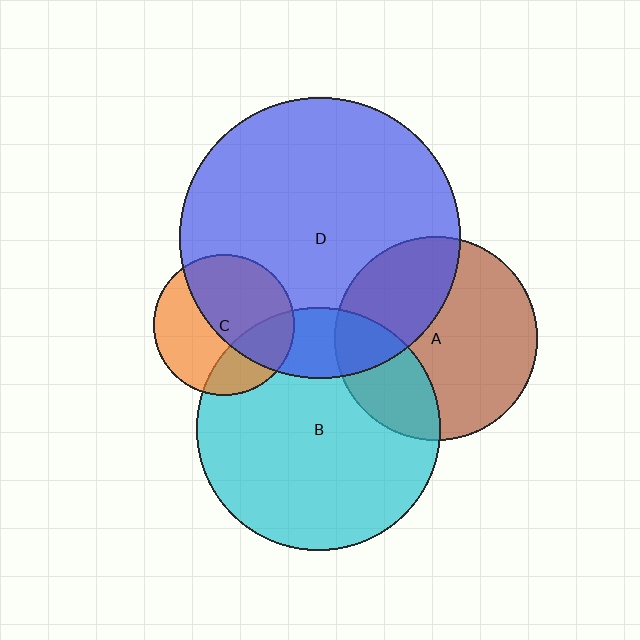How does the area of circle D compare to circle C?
Approximately 4.0 times.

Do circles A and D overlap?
Yes.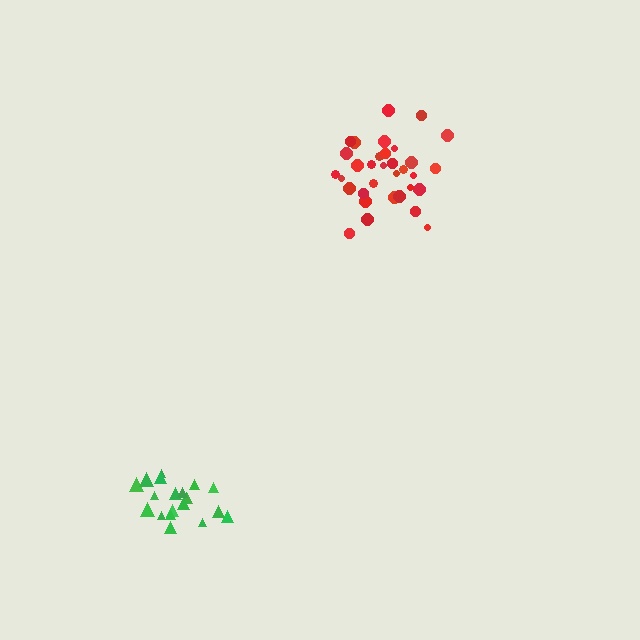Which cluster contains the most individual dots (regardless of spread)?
Red (33).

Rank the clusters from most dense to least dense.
red, green.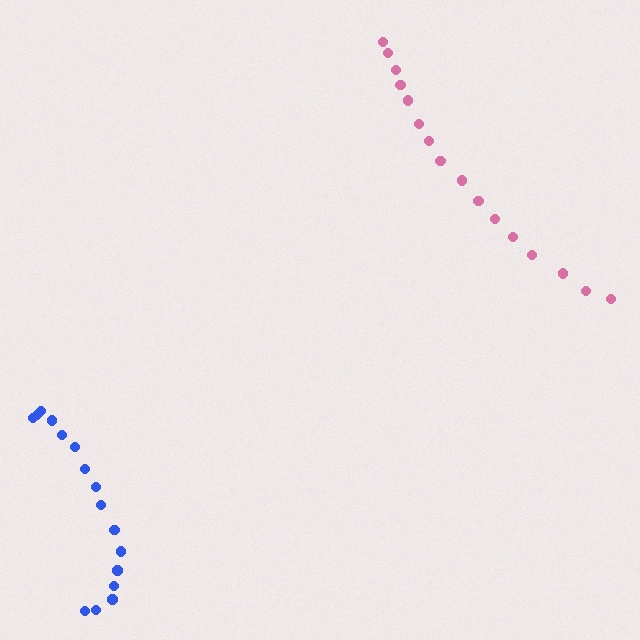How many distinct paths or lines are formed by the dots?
There are 2 distinct paths.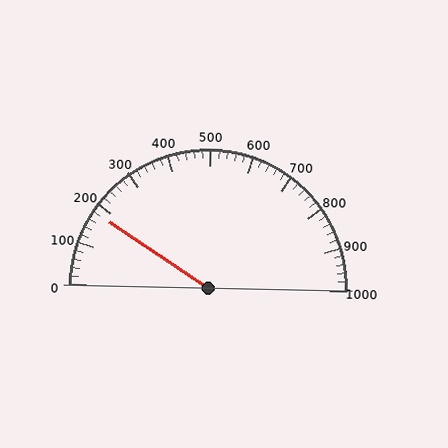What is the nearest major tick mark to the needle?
The nearest major tick mark is 200.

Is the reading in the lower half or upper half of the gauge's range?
The reading is in the lower half of the range (0 to 1000).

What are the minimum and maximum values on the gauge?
The gauge ranges from 0 to 1000.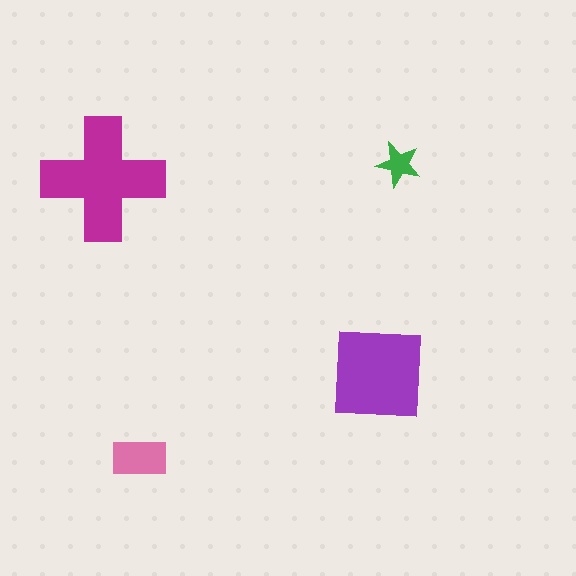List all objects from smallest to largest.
The green star, the pink rectangle, the purple square, the magenta cross.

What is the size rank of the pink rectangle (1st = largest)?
3rd.